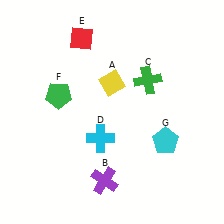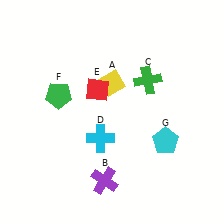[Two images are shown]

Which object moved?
The red diamond (E) moved down.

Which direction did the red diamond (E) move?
The red diamond (E) moved down.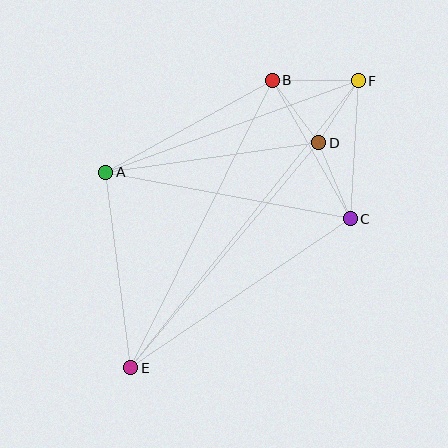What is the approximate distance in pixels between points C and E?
The distance between C and E is approximately 265 pixels.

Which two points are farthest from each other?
Points E and F are farthest from each other.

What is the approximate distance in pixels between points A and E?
The distance between A and E is approximately 197 pixels.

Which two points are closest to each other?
Points D and F are closest to each other.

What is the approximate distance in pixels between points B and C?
The distance between B and C is approximately 159 pixels.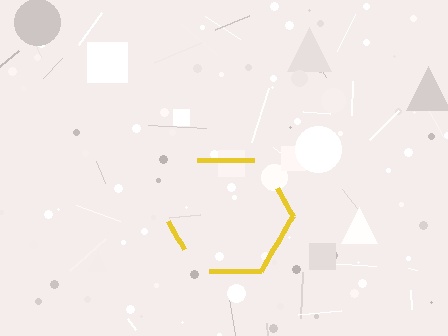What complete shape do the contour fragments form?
The contour fragments form a hexagon.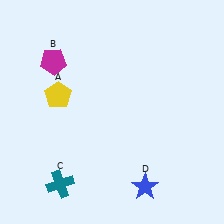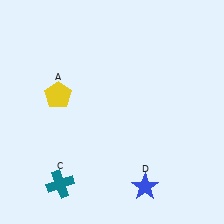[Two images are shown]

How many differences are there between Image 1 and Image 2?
There is 1 difference between the two images.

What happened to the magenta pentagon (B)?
The magenta pentagon (B) was removed in Image 2. It was in the top-left area of Image 1.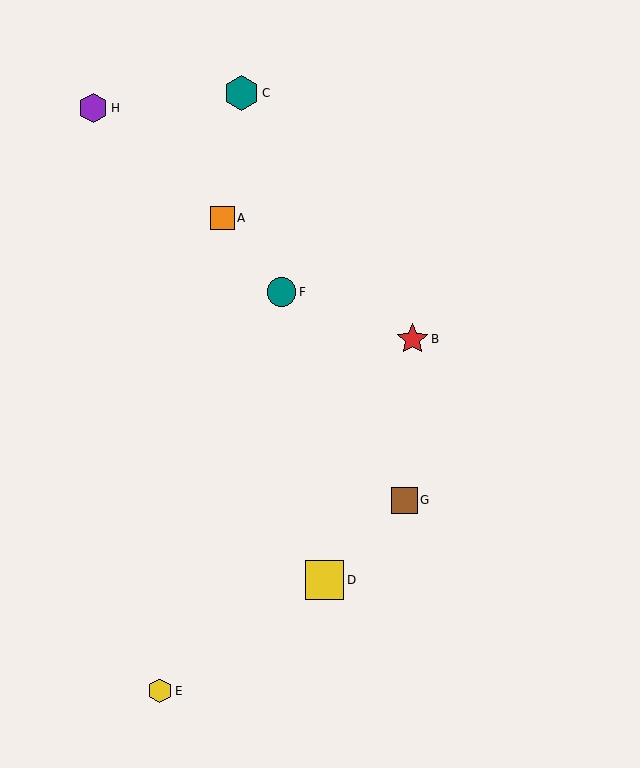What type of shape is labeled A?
Shape A is an orange square.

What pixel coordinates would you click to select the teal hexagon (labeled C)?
Click at (241, 93) to select the teal hexagon C.